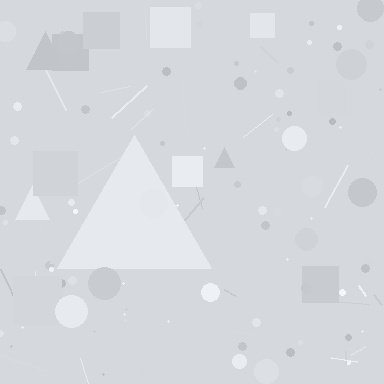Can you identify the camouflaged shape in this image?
The camouflaged shape is a triangle.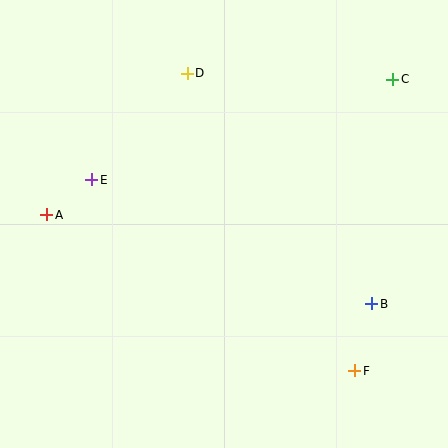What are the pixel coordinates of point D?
Point D is at (187, 73).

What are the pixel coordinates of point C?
Point C is at (393, 79).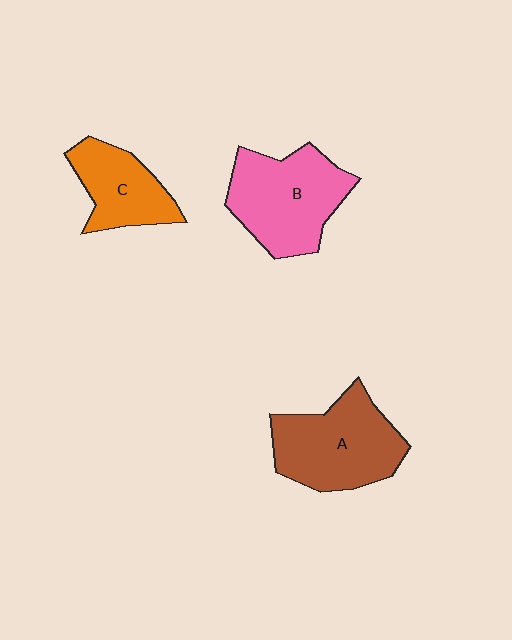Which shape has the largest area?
Shape B (pink).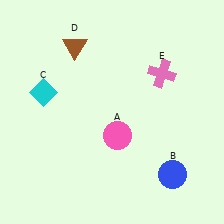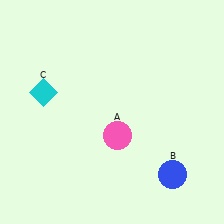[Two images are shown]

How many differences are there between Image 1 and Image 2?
There are 2 differences between the two images.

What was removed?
The brown triangle (D), the pink cross (E) were removed in Image 2.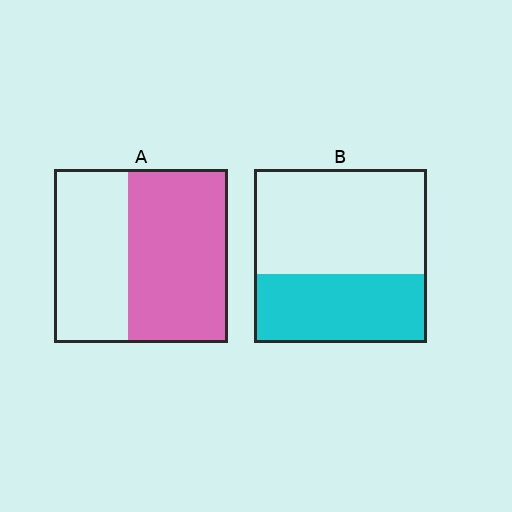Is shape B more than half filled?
No.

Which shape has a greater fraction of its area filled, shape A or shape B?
Shape A.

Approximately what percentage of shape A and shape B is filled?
A is approximately 55% and B is approximately 40%.